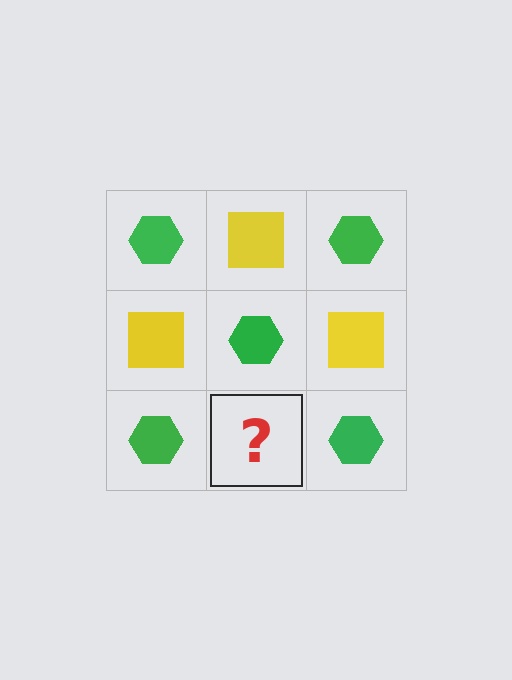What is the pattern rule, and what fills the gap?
The rule is that it alternates green hexagon and yellow square in a checkerboard pattern. The gap should be filled with a yellow square.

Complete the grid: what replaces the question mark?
The question mark should be replaced with a yellow square.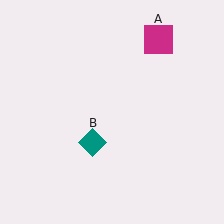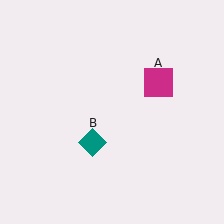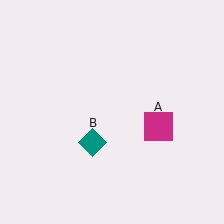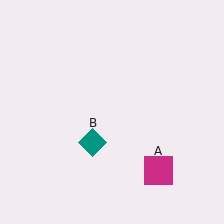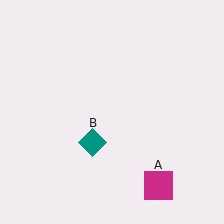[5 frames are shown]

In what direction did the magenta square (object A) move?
The magenta square (object A) moved down.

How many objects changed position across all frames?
1 object changed position: magenta square (object A).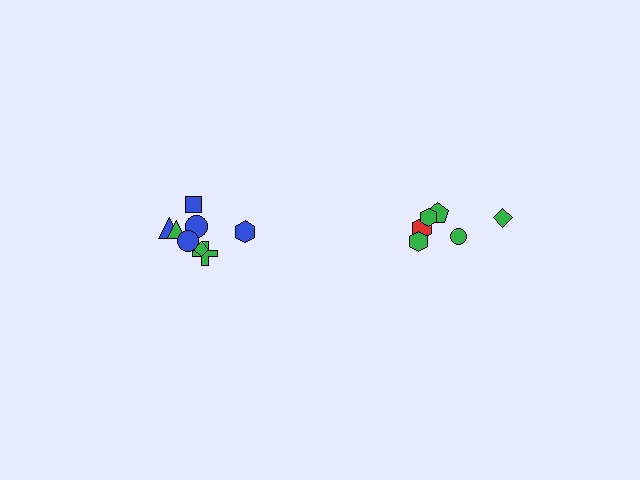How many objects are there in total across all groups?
There are 14 objects.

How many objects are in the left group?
There are 8 objects.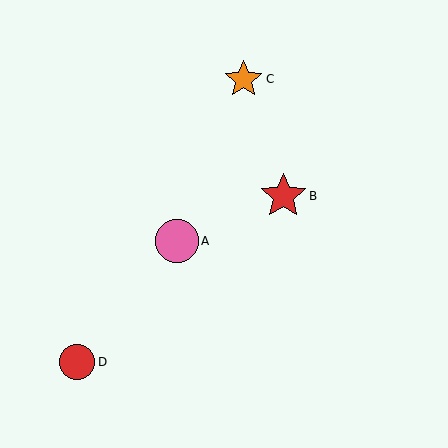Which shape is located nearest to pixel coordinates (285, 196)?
The red star (labeled B) at (283, 196) is nearest to that location.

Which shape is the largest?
The red star (labeled B) is the largest.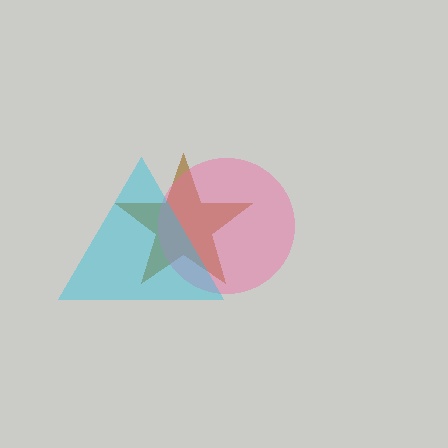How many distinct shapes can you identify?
There are 3 distinct shapes: a brown star, a pink circle, a cyan triangle.